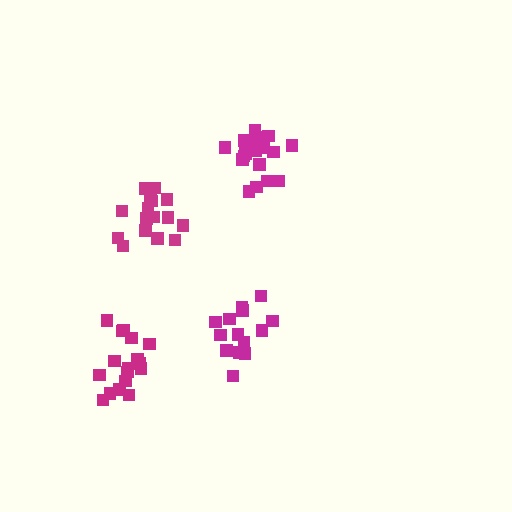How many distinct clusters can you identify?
There are 4 distinct clusters.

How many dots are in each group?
Group 1: 19 dots, Group 2: 16 dots, Group 3: 18 dots, Group 4: 14 dots (67 total).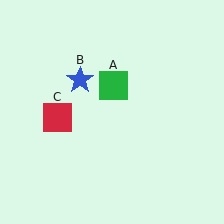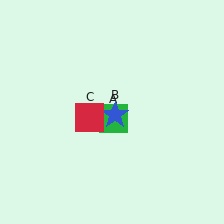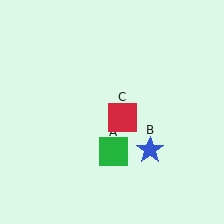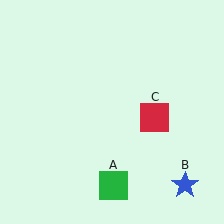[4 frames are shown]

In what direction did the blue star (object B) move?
The blue star (object B) moved down and to the right.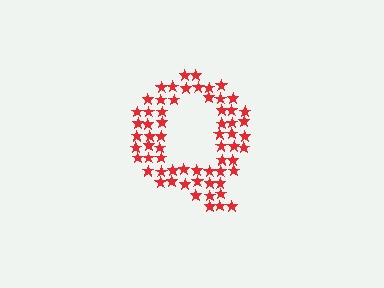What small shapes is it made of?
It is made of small stars.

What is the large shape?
The large shape is the letter Q.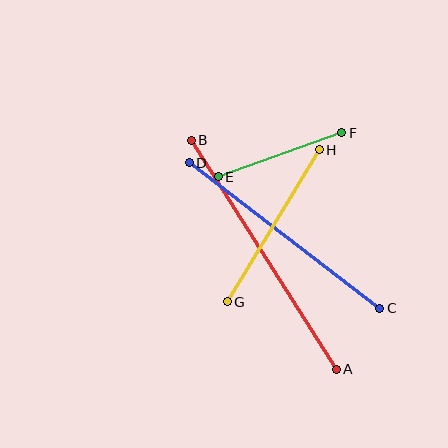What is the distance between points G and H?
The distance is approximately 178 pixels.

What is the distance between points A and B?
The distance is approximately 271 pixels.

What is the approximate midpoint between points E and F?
The midpoint is at approximately (280, 155) pixels.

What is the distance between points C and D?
The distance is approximately 240 pixels.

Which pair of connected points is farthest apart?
Points A and B are farthest apart.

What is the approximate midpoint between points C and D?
The midpoint is at approximately (284, 235) pixels.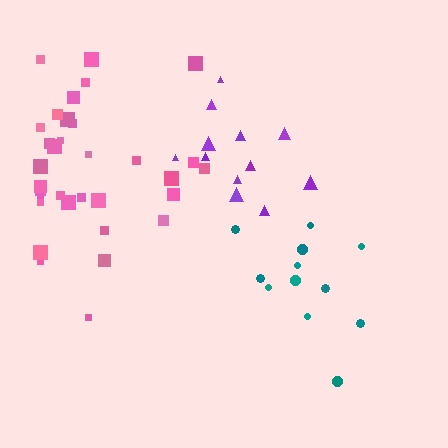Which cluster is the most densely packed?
Pink.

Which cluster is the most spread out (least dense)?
Teal.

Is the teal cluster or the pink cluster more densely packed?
Pink.